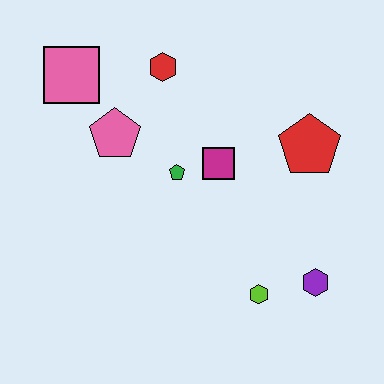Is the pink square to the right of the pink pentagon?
No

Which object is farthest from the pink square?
The purple hexagon is farthest from the pink square.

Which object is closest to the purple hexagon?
The lime hexagon is closest to the purple hexagon.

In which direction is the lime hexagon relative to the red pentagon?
The lime hexagon is below the red pentagon.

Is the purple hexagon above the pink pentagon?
No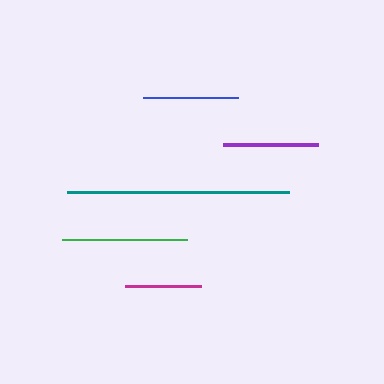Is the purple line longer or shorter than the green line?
The green line is longer than the purple line.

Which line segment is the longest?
The teal line is the longest at approximately 222 pixels.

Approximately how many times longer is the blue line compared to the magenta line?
The blue line is approximately 1.2 times the length of the magenta line.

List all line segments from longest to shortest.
From longest to shortest: teal, green, blue, purple, magenta.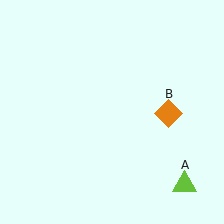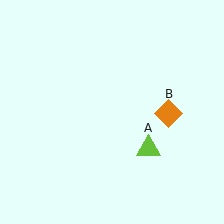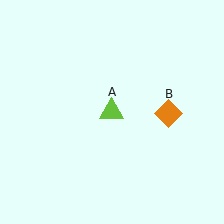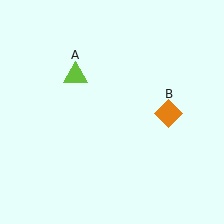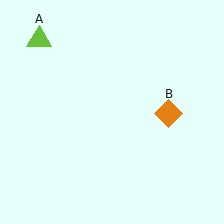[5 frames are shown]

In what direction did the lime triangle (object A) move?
The lime triangle (object A) moved up and to the left.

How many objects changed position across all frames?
1 object changed position: lime triangle (object A).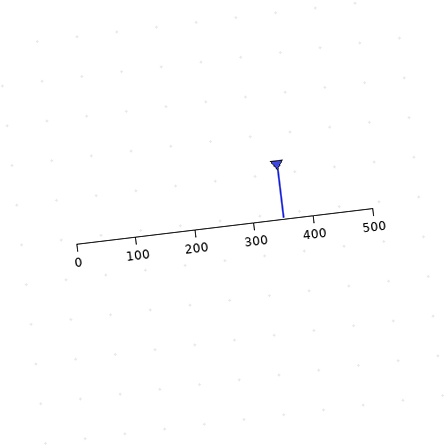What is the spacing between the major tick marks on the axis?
The major ticks are spaced 100 apart.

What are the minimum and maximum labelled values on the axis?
The axis runs from 0 to 500.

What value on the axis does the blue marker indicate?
The marker indicates approximately 350.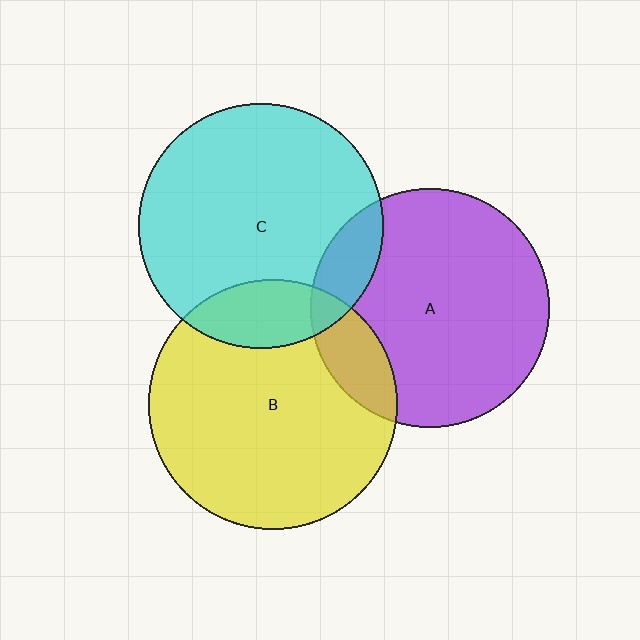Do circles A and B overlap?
Yes.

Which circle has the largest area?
Circle B (yellow).